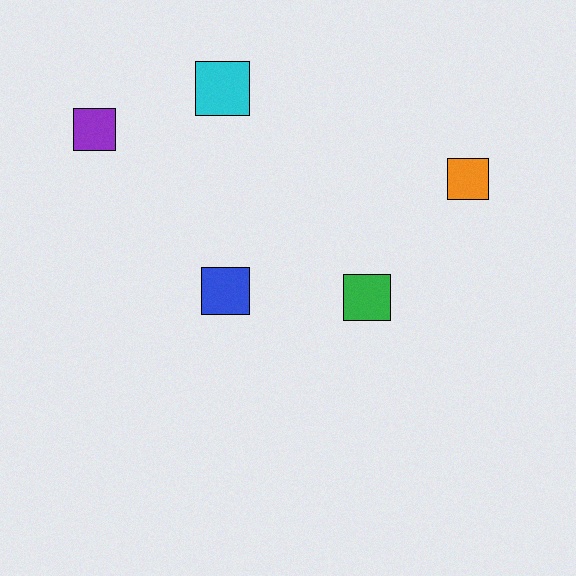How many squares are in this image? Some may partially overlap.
There are 5 squares.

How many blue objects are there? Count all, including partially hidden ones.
There is 1 blue object.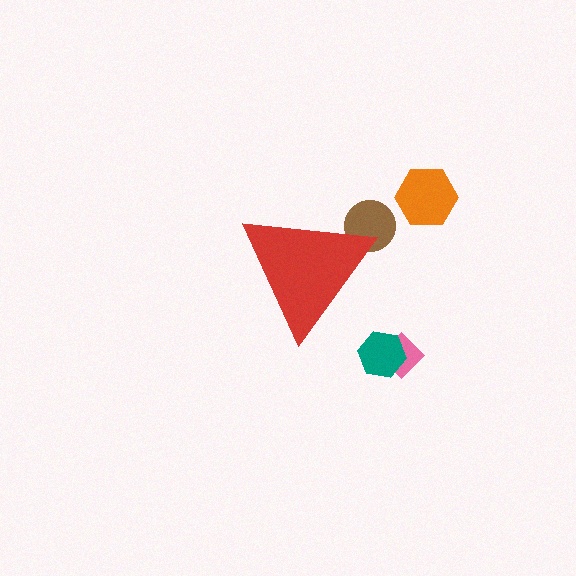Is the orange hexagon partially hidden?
No, the orange hexagon is fully visible.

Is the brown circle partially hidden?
Yes, the brown circle is partially hidden behind the red triangle.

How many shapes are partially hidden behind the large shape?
1 shape is partially hidden.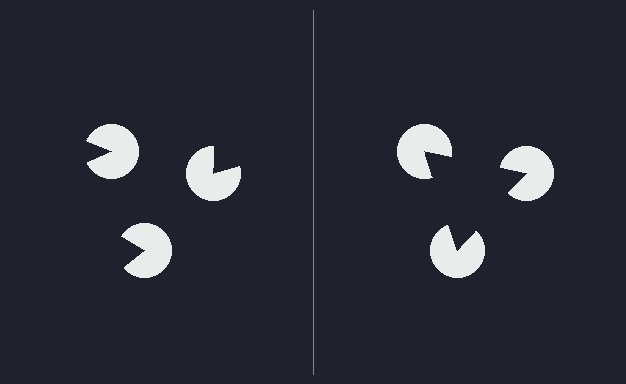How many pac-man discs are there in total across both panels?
6 — 3 on each side.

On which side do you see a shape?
An illusory triangle appears on the right side. On the left side the wedge cuts are rotated, so no coherent shape forms.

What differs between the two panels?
The pac-man discs are positioned identically on both sides; only the wedge orientations differ. On the right they align to a triangle; on the left they are misaligned.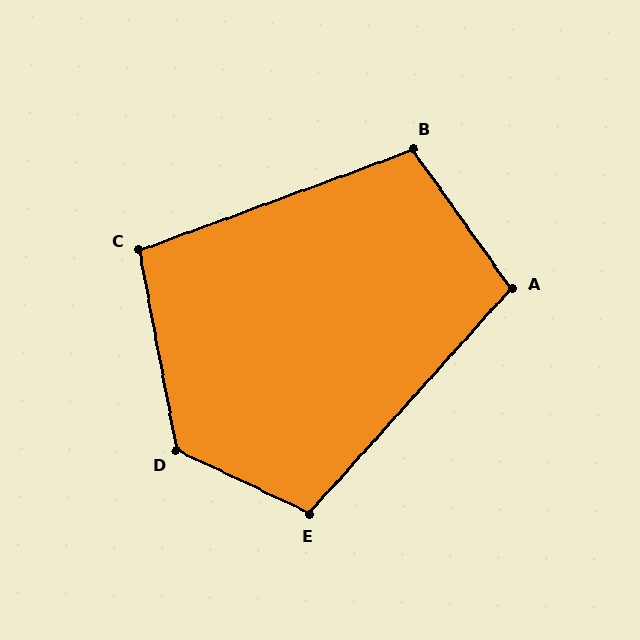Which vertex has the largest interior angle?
D, at approximately 126 degrees.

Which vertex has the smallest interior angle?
C, at approximately 100 degrees.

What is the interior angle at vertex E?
Approximately 106 degrees (obtuse).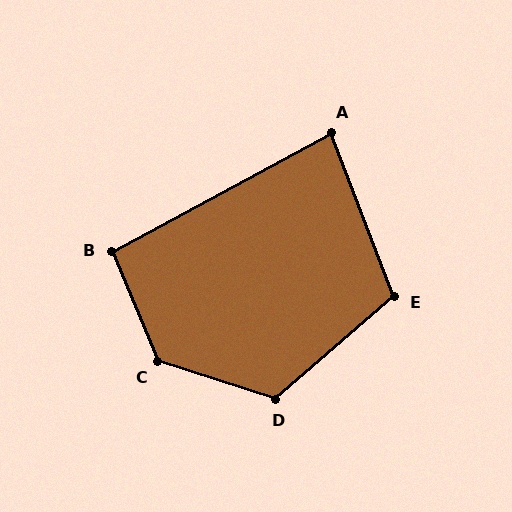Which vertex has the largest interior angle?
C, at approximately 130 degrees.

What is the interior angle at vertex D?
Approximately 122 degrees (obtuse).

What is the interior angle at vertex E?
Approximately 109 degrees (obtuse).